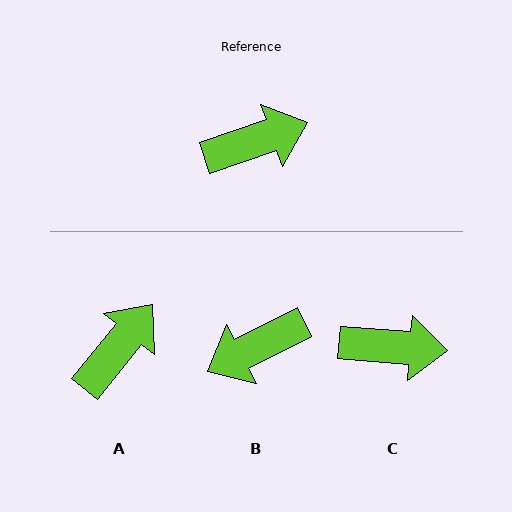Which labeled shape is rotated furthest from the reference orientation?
B, about 172 degrees away.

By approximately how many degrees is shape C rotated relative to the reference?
Approximately 23 degrees clockwise.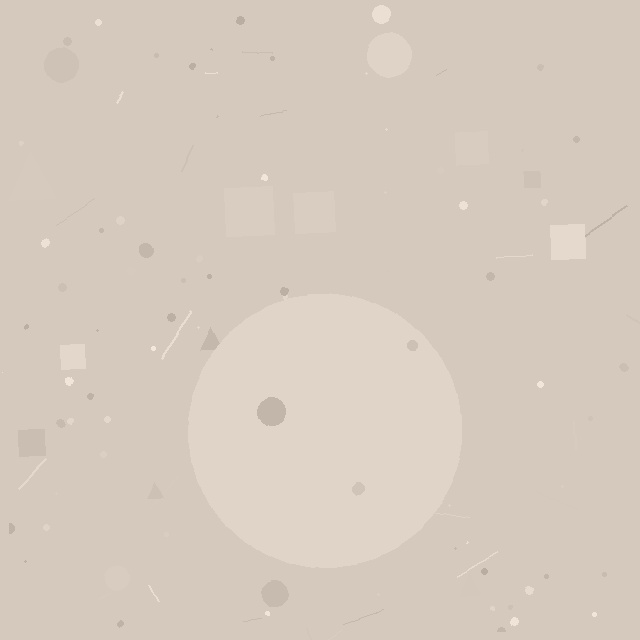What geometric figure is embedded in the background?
A circle is embedded in the background.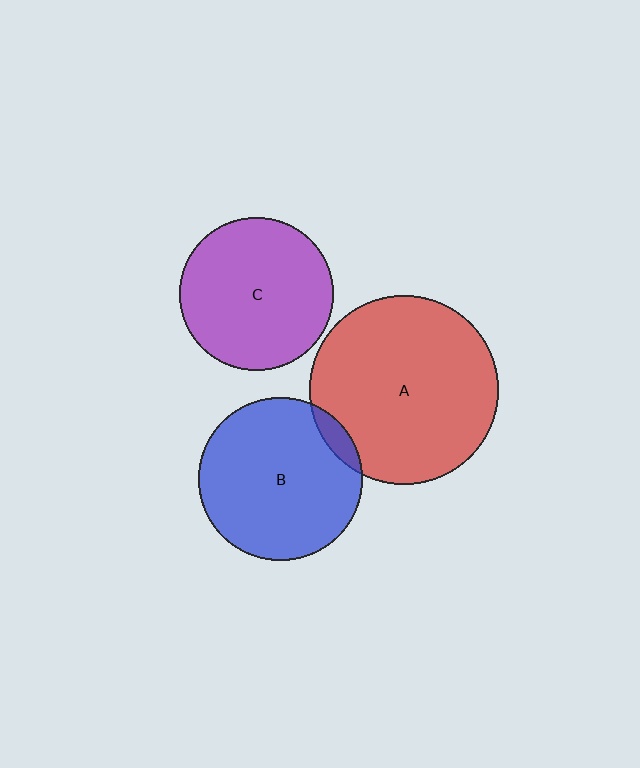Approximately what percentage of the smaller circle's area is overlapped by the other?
Approximately 5%.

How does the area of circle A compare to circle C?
Approximately 1.5 times.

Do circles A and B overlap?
Yes.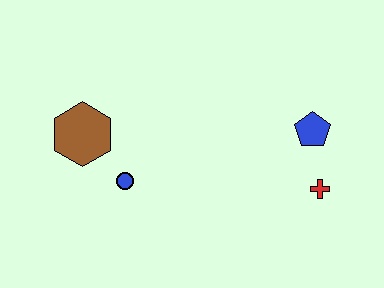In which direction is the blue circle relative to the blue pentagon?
The blue circle is to the left of the blue pentagon.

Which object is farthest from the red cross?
The brown hexagon is farthest from the red cross.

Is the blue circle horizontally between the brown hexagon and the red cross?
Yes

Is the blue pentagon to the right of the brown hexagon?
Yes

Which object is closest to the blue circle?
The brown hexagon is closest to the blue circle.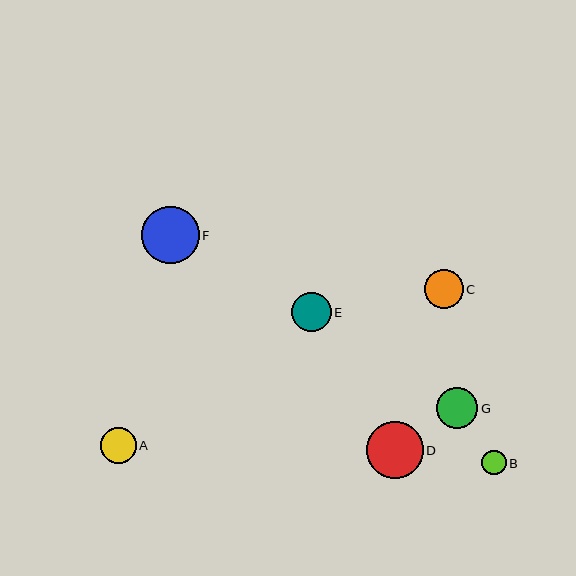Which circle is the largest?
Circle D is the largest with a size of approximately 57 pixels.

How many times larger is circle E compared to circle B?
Circle E is approximately 1.6 times the size of circle B.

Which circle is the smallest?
Circle B is the smallest with a size of approximately 25 pixels.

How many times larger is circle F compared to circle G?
Circle F is approximately 1.4 times the size of circle G.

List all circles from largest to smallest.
From largest to smallest: D, F, G, E, C, A, B.